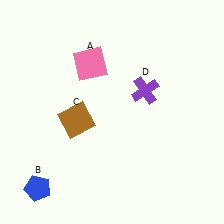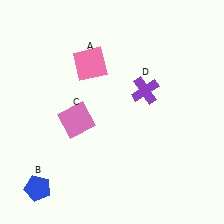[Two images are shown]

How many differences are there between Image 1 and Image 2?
There is 1 difference between the two images.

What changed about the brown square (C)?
In Image 1, C is brown. In Image 2, it changed to pink.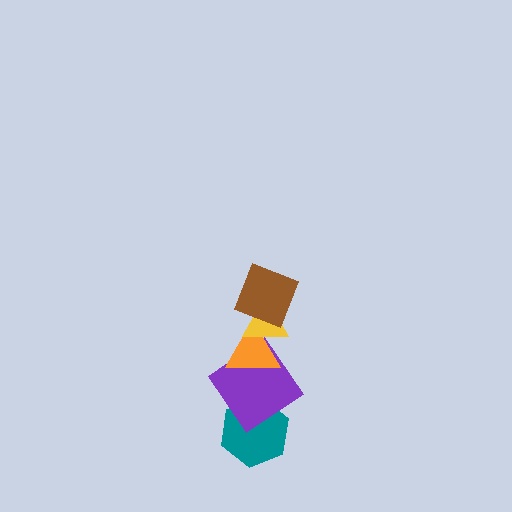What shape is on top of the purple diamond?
The orange triangle is on top of the purple diamond.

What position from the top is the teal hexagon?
The teal hexagon is 5th from the top.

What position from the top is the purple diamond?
The purple diamond is 4th from the top.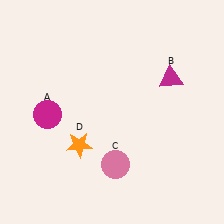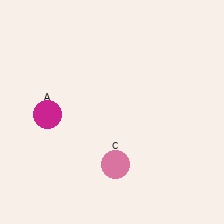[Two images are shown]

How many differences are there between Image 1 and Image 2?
There are 2 differences between the two images.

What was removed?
The magenta triangle (B), the orange star (D) were removed in Image 2.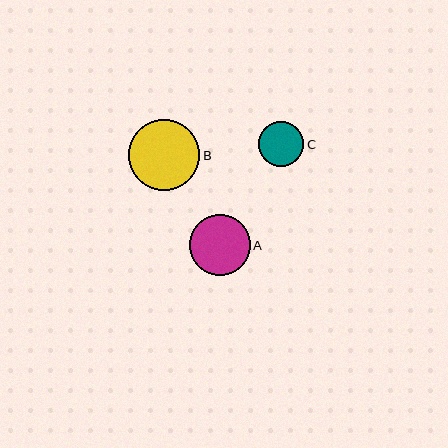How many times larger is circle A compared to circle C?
Circle A is approximately 1.3 times the size of circle C.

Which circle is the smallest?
Circle C is the smallest with a size of approximately 45 pixels.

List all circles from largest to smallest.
From largest to smallest: B, A, C.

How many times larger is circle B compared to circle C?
Circle B is approximately 1.6 times the size of circle C.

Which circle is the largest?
Circle B is the largest with a size of approximately 71 pixels.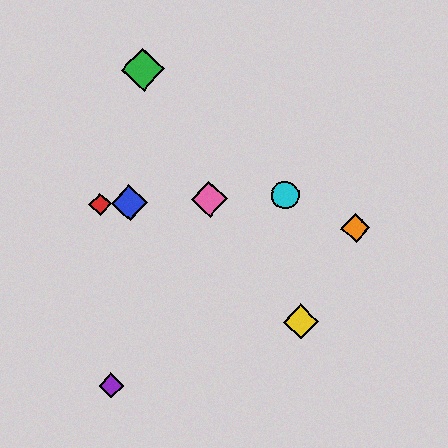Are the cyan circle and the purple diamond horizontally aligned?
No, the cyan circle is at y≈195 and the purple diamond is at y≈386.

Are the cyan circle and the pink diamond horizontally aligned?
Yes, both are at y≈195.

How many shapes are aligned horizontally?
4 shapes (the red diamond, the blue diamond, the cyan circle, the pink diamond) are aligned horizontally.